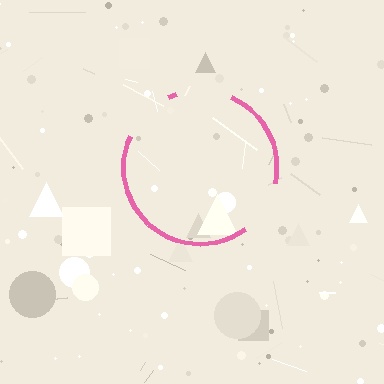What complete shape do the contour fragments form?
The contour fragments form a circle.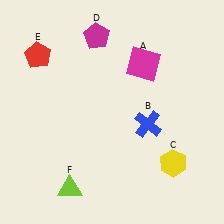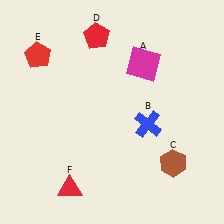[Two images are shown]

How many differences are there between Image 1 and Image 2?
There are 3 differences between the two images.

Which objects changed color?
C changed from yellow to brown. D changed from magenta to red. F changed from lime to red.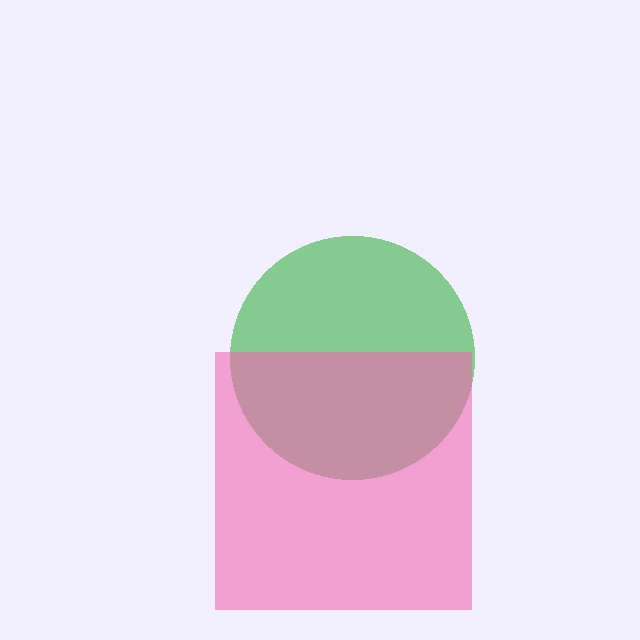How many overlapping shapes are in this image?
There are 2 overlapping shapes in the image.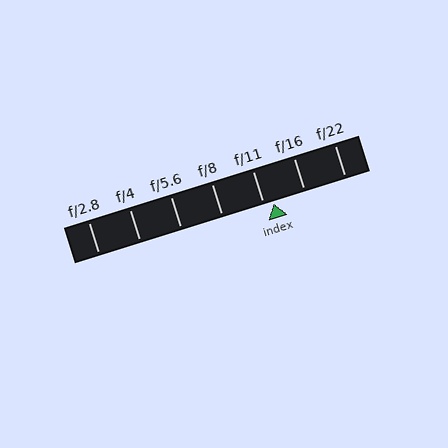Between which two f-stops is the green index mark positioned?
The index mark is between f/11 and f/16.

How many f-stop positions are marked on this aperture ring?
There are 7 f-stop positions marked.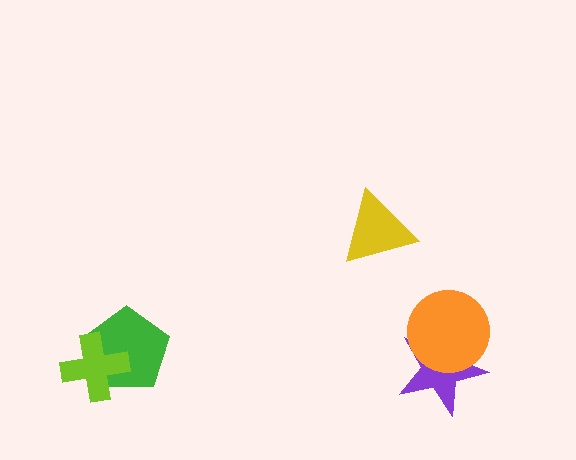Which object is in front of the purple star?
The orange circle is in front of the purple star.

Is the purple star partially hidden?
Yes, it is partially covered by another shape.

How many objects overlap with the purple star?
1 object overlaps with the purple star.